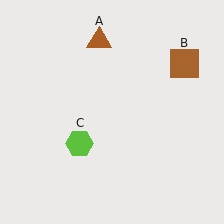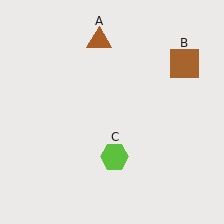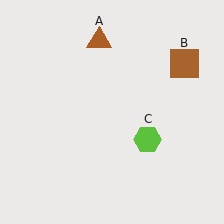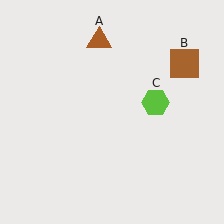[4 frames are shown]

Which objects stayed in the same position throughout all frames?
Brown triangle (object A) and brown square (object B) remained stationary.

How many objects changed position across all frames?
1 object changed position: lime hexagon (object C).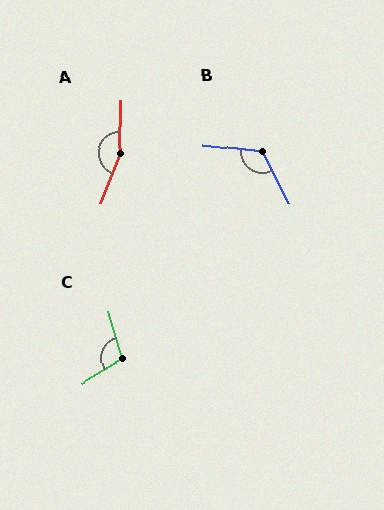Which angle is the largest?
A, at approximately 160 degrees.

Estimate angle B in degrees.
Approximately 124 degrees.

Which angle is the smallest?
C, at approximately 105 degrees.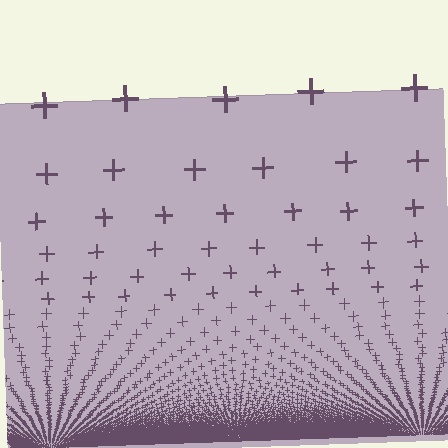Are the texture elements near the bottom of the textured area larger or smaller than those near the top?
Smaller. The gradient is inverted — elements near the bottom are smaller and denser.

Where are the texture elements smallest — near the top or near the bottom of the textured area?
Near the bottom.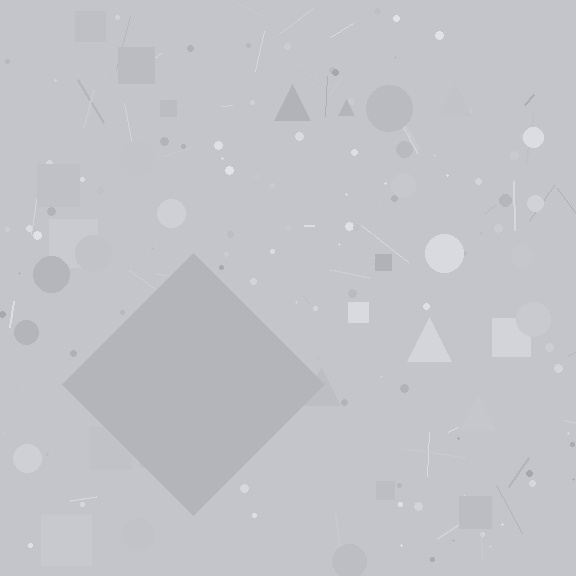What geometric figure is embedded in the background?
A diamond is embedded in the background.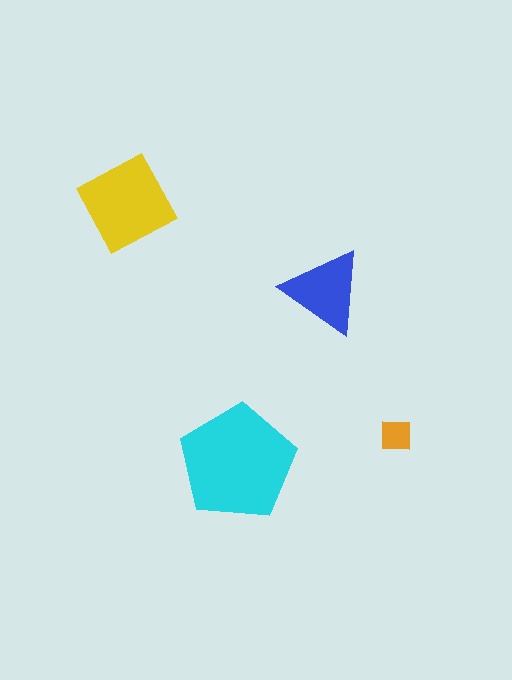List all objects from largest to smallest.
The cyan pentagon, the yellow square, the blue triangle, the orange square.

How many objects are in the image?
There are 4 objects in the image.